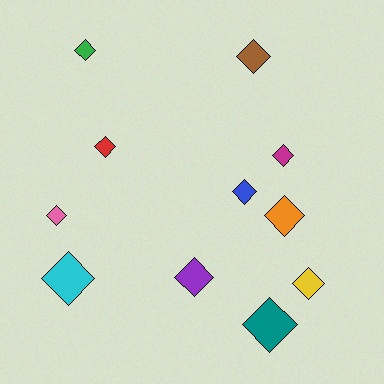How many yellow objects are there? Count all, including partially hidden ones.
There is 1 yellow object.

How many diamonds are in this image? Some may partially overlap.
There are 11 diamonds.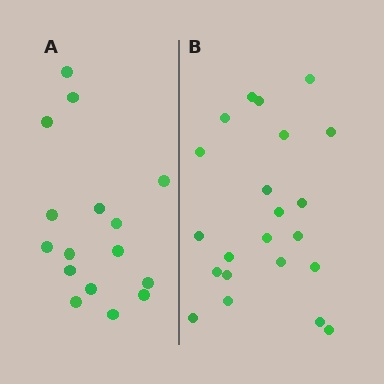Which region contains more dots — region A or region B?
Region B (the right region) has more dots.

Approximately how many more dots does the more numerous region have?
Region B has about 6 more dots than region A.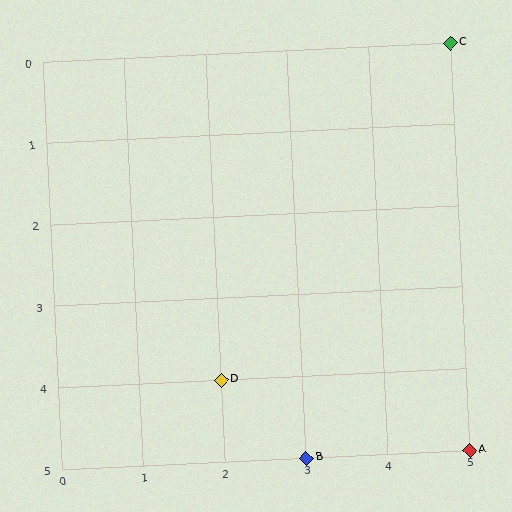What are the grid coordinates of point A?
Point A is at grid coordinates (5, 5).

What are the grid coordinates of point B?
Point B is at grid coordinates (3, 5).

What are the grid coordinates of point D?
Point D is at grid coordinates (2, 4).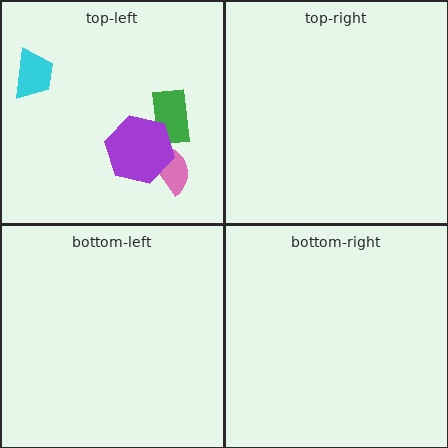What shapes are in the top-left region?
The green rectangle, the pink semicircle, the purple hexagon, the cyan trapezoid.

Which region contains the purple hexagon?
The top-left region.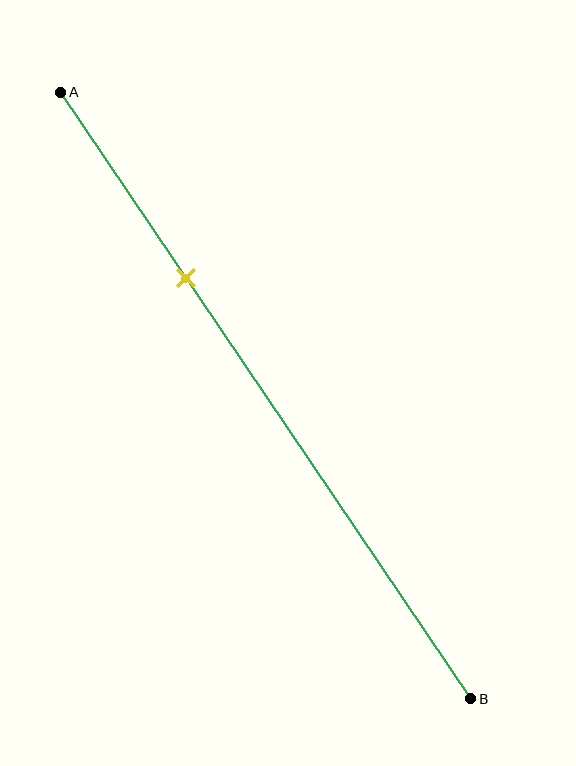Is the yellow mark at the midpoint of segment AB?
No, the mark is at about 30% from A, not at the 50% midpoint.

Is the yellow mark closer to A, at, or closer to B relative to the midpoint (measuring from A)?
The yellow mark is closer to point A than the midpoint of segment AB.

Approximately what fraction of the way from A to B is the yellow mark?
The yellow mark is approximately 30% of the way from A to B.